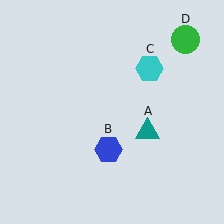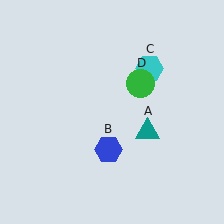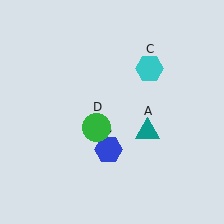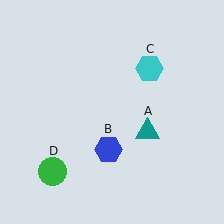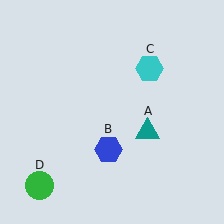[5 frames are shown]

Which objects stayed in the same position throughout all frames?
Teal triangle (object A) and blue hexagon (object B) and cyan hexagon (object C) remained stationary.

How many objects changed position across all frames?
1 object changed position: green circle (object D).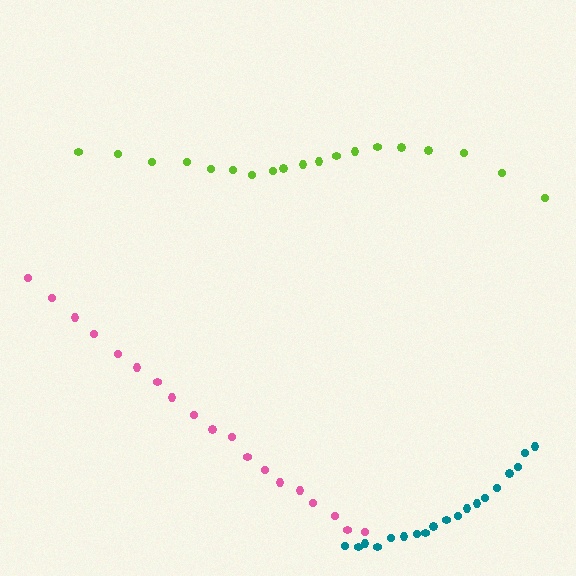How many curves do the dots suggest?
There are 3 distinct paths.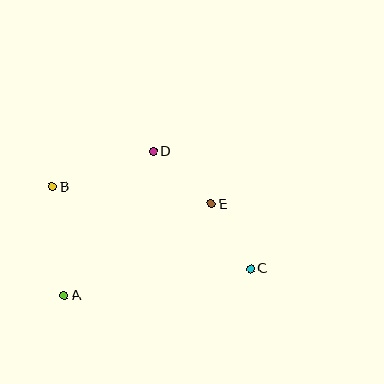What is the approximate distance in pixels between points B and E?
The distance between B and E is approximately 160 pixels.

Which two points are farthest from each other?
Points B and C are farthest from each other.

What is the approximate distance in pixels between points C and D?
The distance between C and D is approximately 153 pixels.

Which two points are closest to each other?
Points C and E are closest to each other.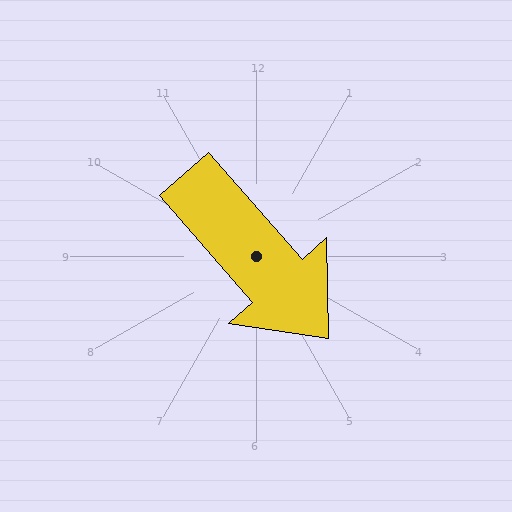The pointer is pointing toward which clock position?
Roughly 5 o'clock.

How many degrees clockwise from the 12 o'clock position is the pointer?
Approximately 139 degrees.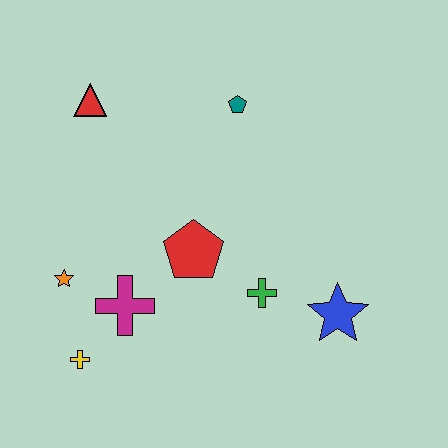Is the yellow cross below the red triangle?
Yes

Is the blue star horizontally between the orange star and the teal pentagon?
No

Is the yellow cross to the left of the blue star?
Yes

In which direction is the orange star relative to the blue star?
The orange star is to the left of the blue star.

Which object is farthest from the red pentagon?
The red triangle is farthest from the red pentagon.